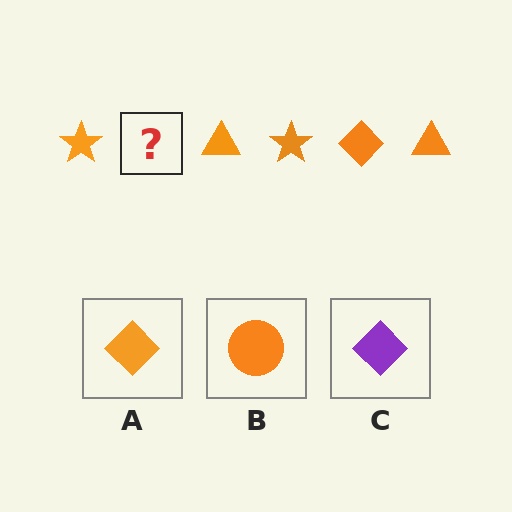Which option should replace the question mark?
Option A.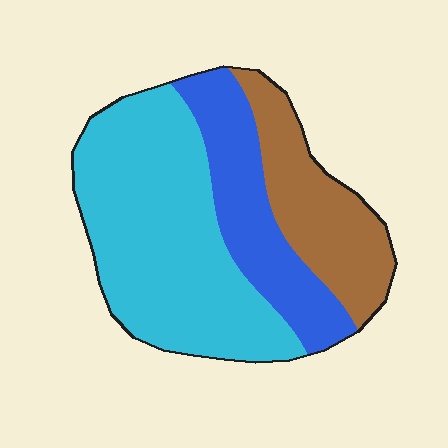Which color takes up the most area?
Cyan, at roughly 50%.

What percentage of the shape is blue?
Blue takes up about one quarter (1/4) of the shape.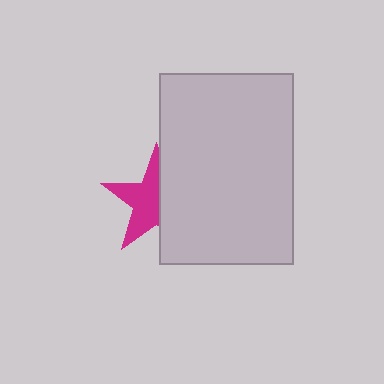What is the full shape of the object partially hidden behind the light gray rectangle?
The partially hidden object is a magenta star.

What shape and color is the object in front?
The object in front is a light gray rectangle.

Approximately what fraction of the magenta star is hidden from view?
Roughly 44% of the magenta star is hidden behind the light gray rectangle.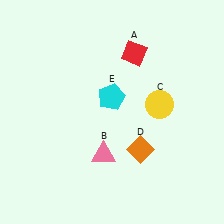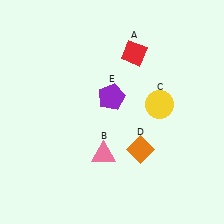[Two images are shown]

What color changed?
The pentagon (E) changed from cyan in Image 1 to purple in Image 2.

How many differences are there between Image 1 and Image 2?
There is 1 difference between the two images.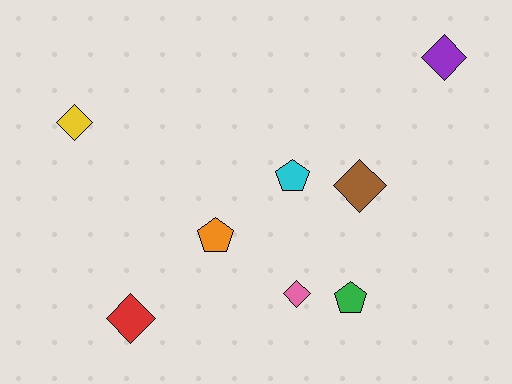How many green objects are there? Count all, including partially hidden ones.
There is 1 green object.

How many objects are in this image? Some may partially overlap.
There are 8 objects.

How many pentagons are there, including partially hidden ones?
There are 3 pentagons.